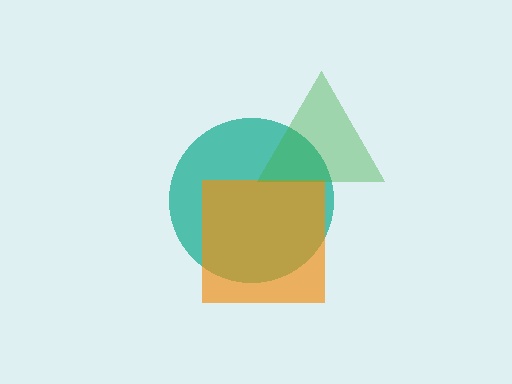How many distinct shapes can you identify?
There are 3 distinct shapes: a teal circle, an orange square, a green triangle.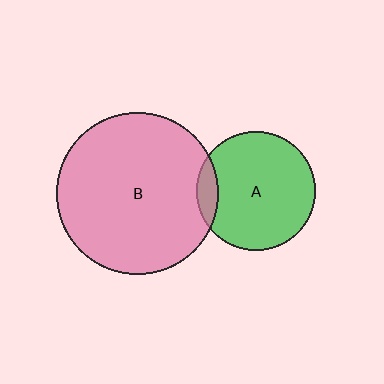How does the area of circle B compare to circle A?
Approximately 1.9 times.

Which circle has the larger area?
Circle B (pink).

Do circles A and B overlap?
Yes.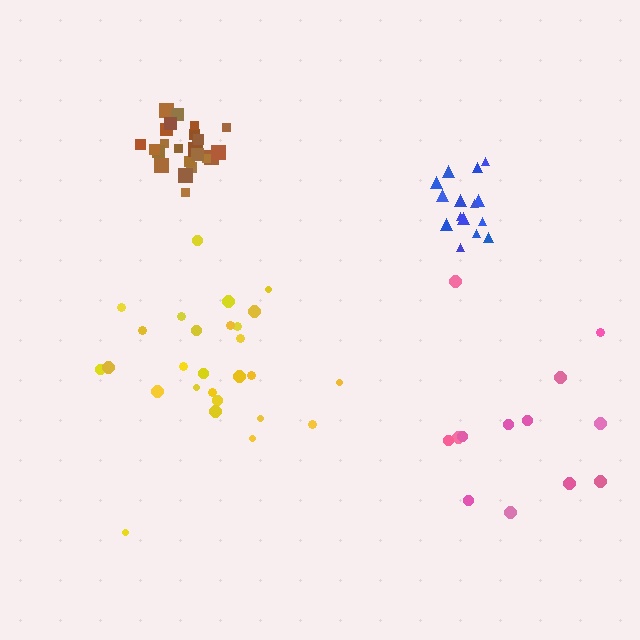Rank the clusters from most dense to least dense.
brown, blue, yellow, pink.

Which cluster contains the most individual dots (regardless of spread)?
Yellow (27).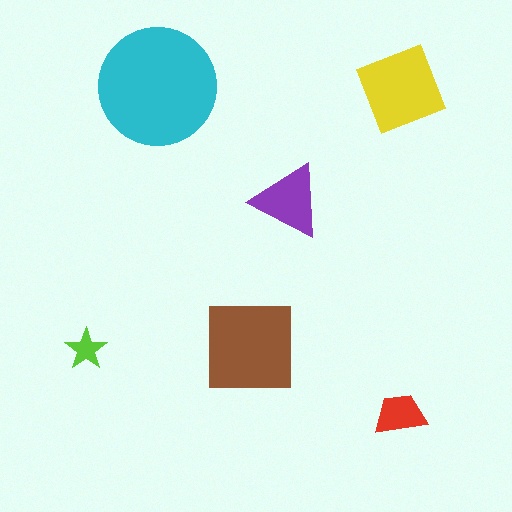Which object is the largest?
The cyan circle.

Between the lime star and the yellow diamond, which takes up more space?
The yellow diamond.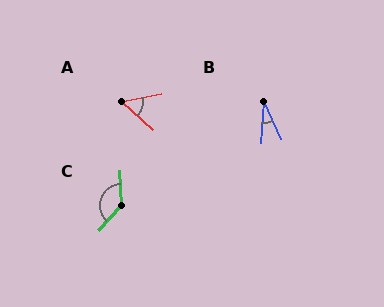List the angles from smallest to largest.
B (29°), A (53°), C (136°).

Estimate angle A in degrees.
Approximately 53 degrees.